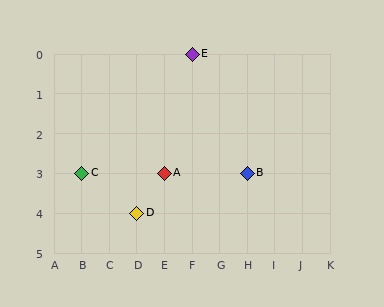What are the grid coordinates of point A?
Point A is at grid coordinates (E, 3).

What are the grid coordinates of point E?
Point E is at grid coordinates (F, 0).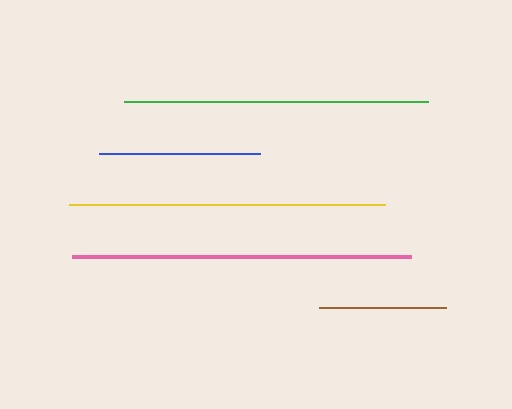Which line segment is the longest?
The pink line is the longest at approximately 339 pixels.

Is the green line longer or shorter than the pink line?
The pink line is longer than the green line.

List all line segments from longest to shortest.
From longest to shortest: pink, yellow, green, blue, brown.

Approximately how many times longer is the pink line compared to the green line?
The pink line is approximately 1.1 times the length of the green line.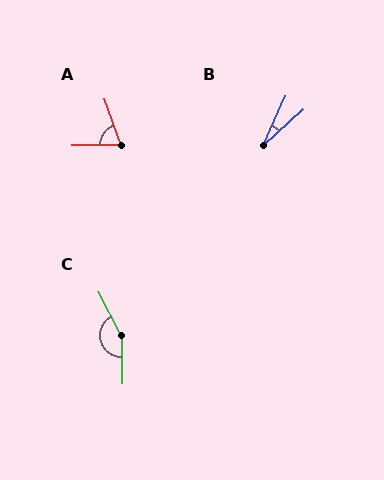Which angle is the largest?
C, at approximately 152 degrees.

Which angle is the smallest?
B, at approximately 24 degrees.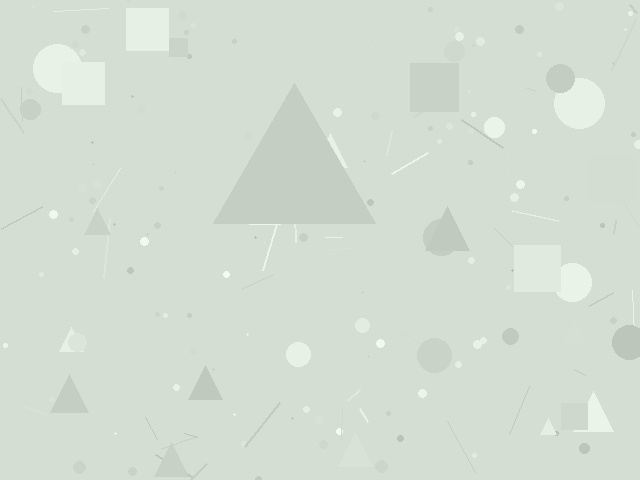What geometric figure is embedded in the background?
A triangle is embedded in the background.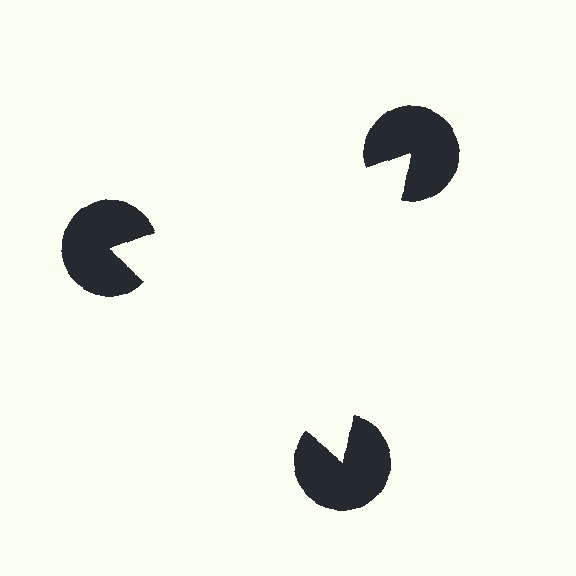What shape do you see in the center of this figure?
An illusory triangle — its edges are inferred from the aligned wedge cuts in the pac-man discs, not physically drawn.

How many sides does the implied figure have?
3 sides.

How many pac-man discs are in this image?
There are 3 — one at each vertex of the illusory triangle.